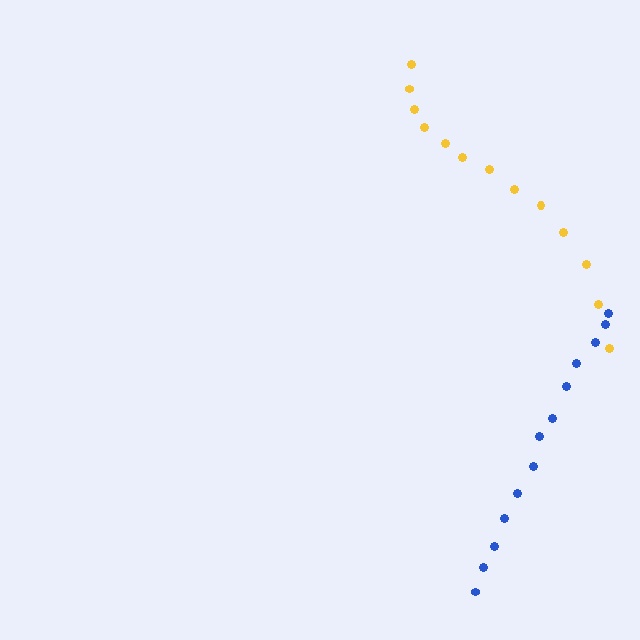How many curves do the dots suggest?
There are 2 distinct paths.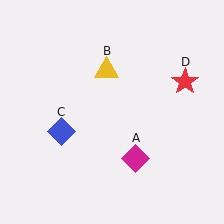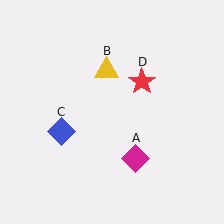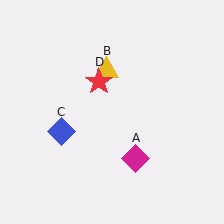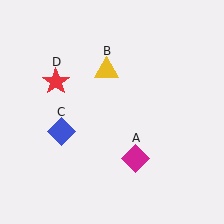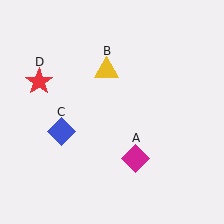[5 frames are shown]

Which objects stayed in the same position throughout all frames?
Magenta diamond (object A) and yellow triangle (object B) and blue diamond (object C) remained stationary.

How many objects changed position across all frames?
1 object changed position: red star (object D).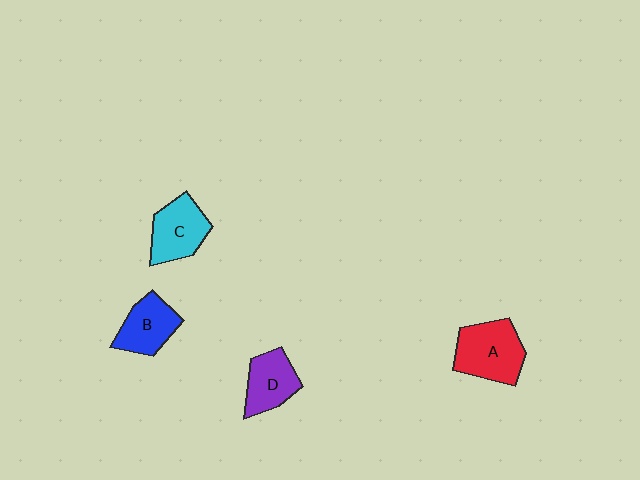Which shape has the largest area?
Shape A (red).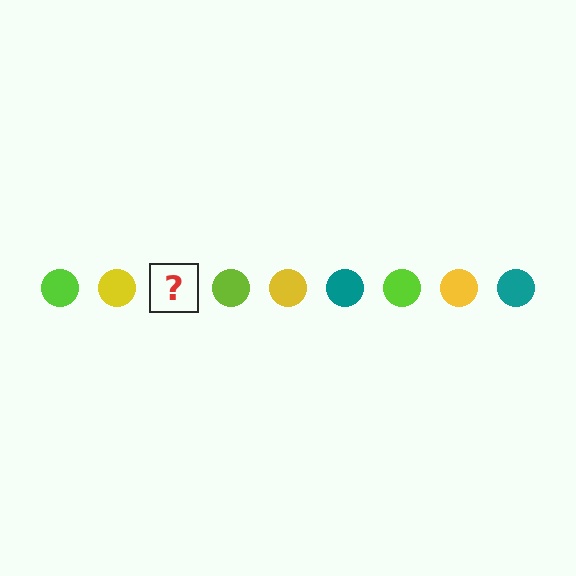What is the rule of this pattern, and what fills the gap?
The rule is that the pattern cycles through lime, yellow, teal circles. The gap should be filled with a teal circle.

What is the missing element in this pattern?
The missing element is a teal circle.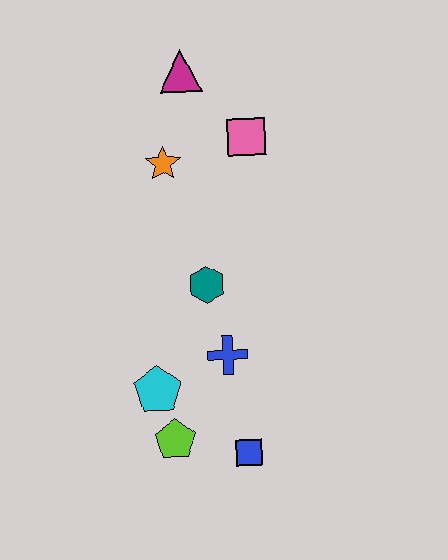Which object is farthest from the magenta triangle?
The blue square is farthest from the magenta triangle.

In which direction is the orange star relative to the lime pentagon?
The orange star is above the lime pentagon.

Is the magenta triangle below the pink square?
No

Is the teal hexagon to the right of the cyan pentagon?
Yes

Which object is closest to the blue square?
The lime pentagon is closest to the blue square.